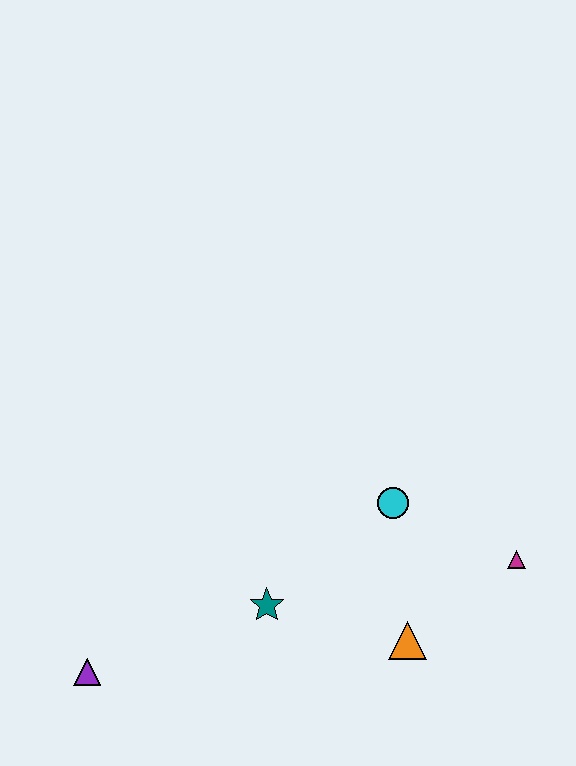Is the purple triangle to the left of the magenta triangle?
Yes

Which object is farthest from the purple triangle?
The magenta triangle is farthest from the purple triangle.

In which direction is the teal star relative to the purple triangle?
The teal star is to the right of the purple triangle.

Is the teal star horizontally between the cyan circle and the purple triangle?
Yes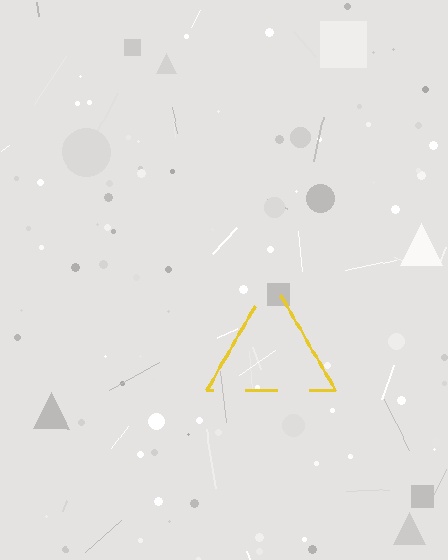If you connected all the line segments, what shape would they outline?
They would outline a triangle.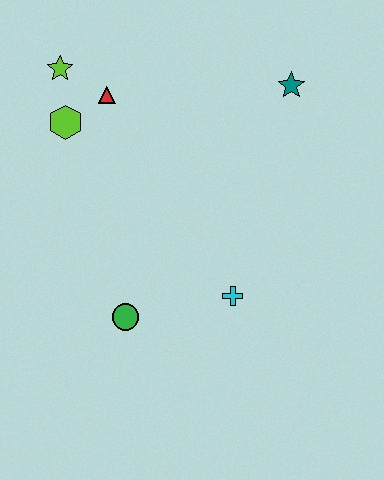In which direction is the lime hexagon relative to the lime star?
The lime hexagon is below the lime star.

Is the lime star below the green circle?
No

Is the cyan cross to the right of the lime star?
Yes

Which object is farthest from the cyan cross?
The lime star is farthest from the cyan cross.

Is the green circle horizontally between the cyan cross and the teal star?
No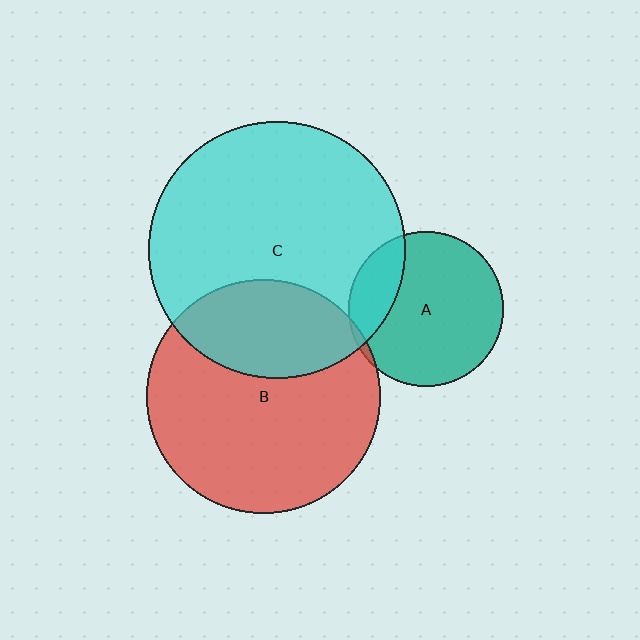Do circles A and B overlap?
Yes.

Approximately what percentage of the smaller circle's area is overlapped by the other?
Approximately 5%.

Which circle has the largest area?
Circle C (cyan).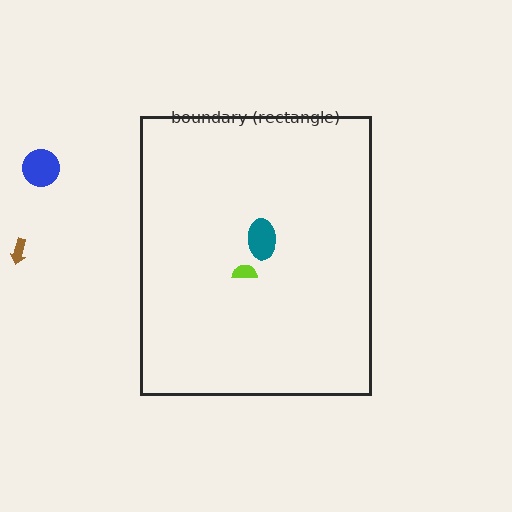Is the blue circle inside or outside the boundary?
Outside.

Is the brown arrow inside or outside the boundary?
Outside.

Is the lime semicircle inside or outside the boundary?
Inside.